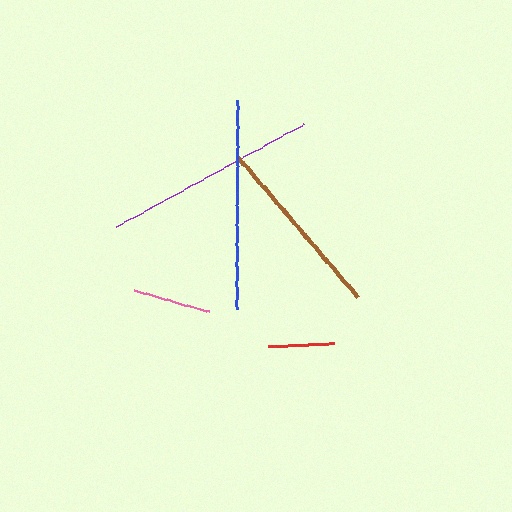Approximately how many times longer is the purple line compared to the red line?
The purple line is approximately 3.2 times the length of the red line.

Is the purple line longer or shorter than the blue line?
The purple line is longer than the blue line.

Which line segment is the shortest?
The red line is the shortest at approximately 67 pixels.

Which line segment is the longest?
The purple line is the longest at approximately 214 pixels.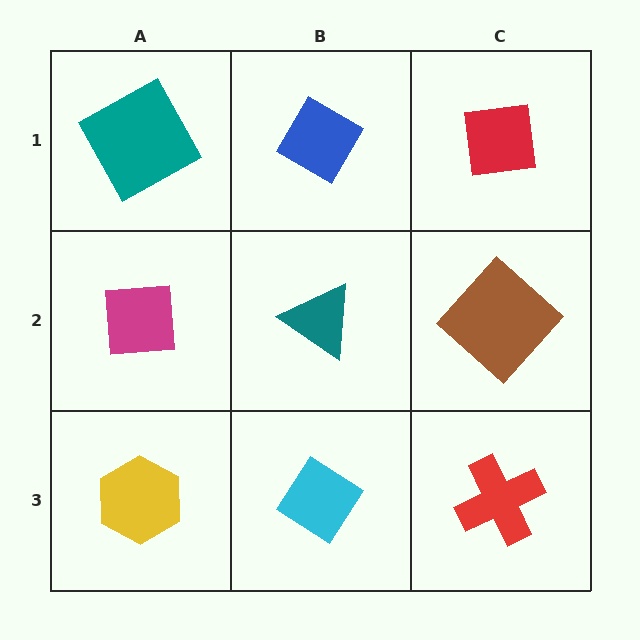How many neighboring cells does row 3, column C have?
2.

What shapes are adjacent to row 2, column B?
A blue diamond (row 1, column B), a cyan diamond (row 3, column B), a magenta square (row 2, column A), a brown diamond (row 2, column C).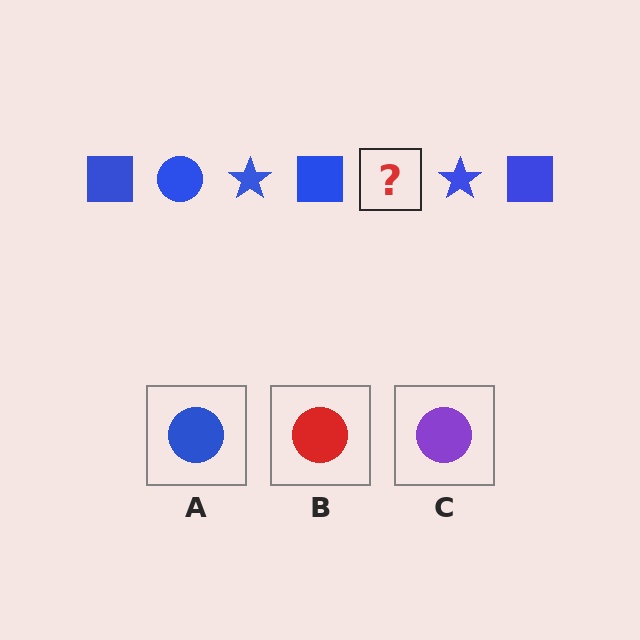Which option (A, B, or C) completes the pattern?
A.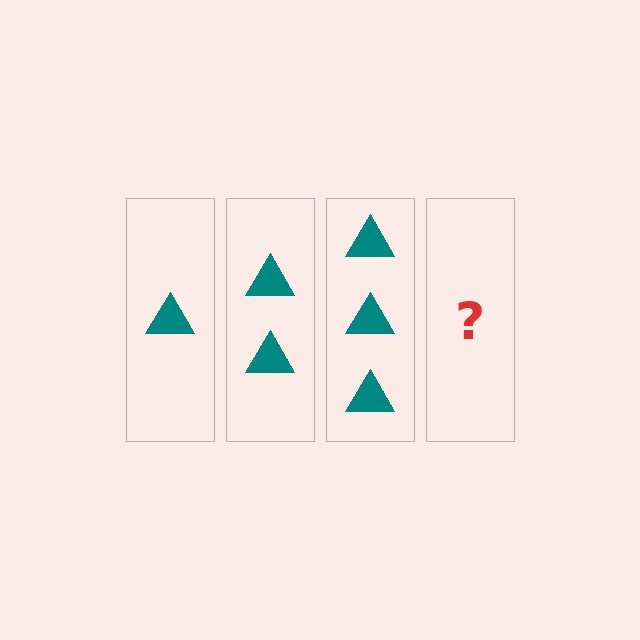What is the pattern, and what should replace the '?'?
The pattern is that each step adds one more triangle. The '?' should be 4 triangles.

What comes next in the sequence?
The next element should be 4 triangles.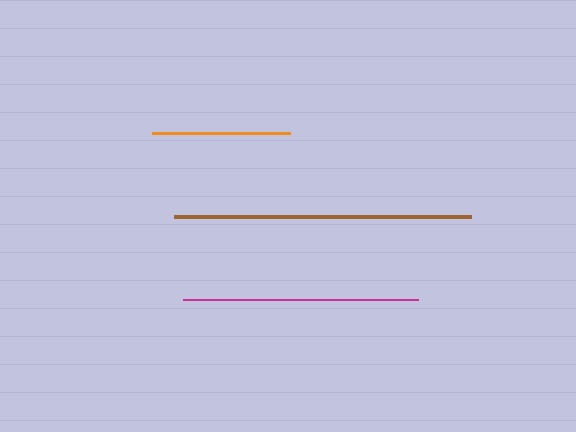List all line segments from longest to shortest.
From longest to shortest: brown, magenta, orange.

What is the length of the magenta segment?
The magenta segment is approximately 236 pixels long.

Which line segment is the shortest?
The orange line is the shortest at approximately 138 pixels.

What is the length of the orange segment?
The orange segment is approximately 138 pixels long.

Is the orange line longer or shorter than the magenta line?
The magenta line is longer than the orange line.